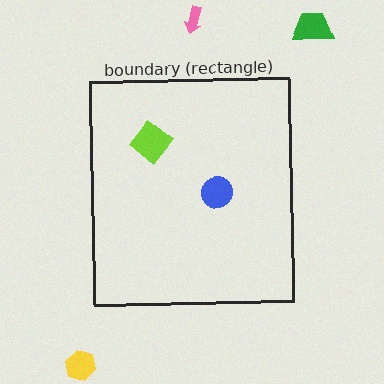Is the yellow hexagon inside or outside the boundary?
Outside.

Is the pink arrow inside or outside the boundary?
Outside.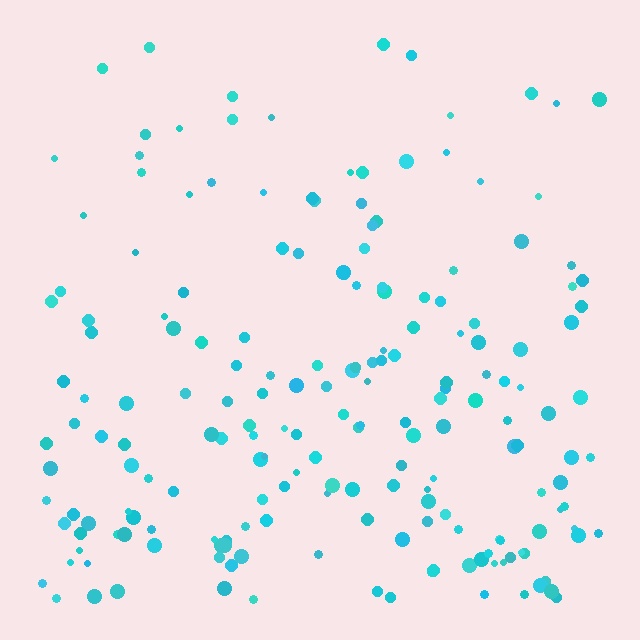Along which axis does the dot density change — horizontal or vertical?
Vertical.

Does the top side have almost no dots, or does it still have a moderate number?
Still a moderate number, just noticeably fewer than the bottom.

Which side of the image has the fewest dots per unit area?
The top.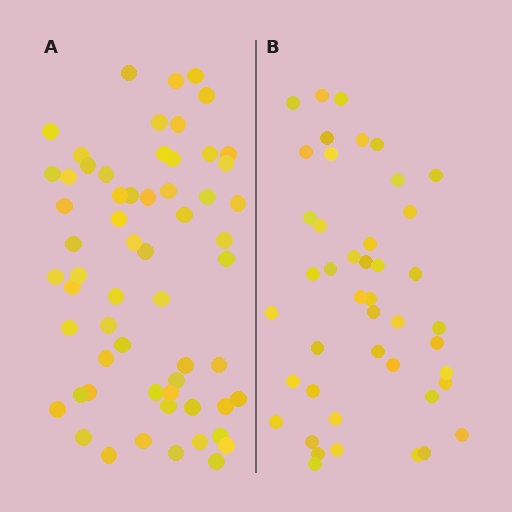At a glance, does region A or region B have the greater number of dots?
Region A (the left region) has more dots.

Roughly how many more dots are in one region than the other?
Region A has approximately 15 more dots than region B.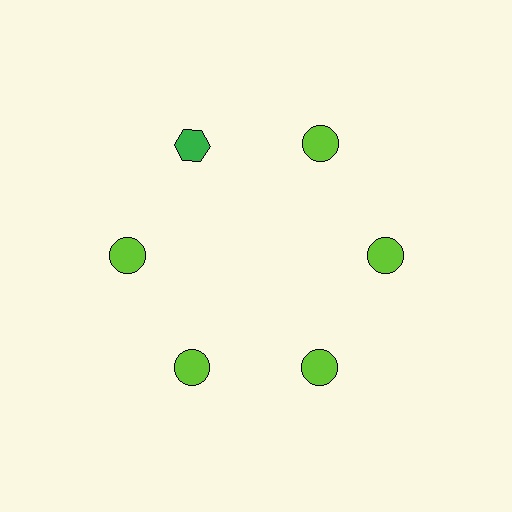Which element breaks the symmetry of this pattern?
The green hexagon at roughly the 11 o'clock position breaks the symmetry. All other shapes are lime circles.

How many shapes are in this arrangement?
There are 6 shapes arranged in a ring pattern.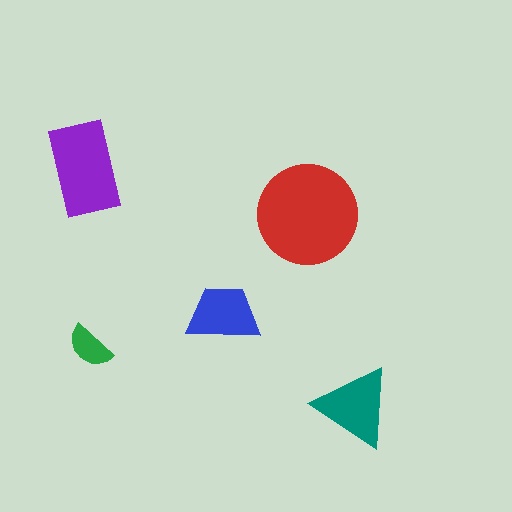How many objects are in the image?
There are 5 objects in the image.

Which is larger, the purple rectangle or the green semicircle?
The purple rectangle.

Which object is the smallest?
The green semicircle.